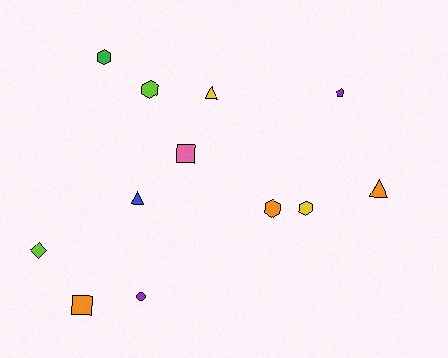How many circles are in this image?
There is 1 circle.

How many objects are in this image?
There are 12 objects.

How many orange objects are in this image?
There are 3 orange objects.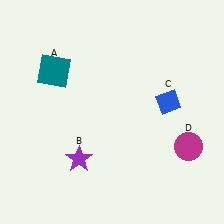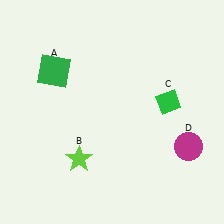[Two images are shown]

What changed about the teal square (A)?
In Image 1, A is teal. In Image 2, it changed to green.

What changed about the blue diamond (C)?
In Image 1, C is blue. In Image 2, it changed to green.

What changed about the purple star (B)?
In Image 1, B is purple. In Image 2, it changed to lime.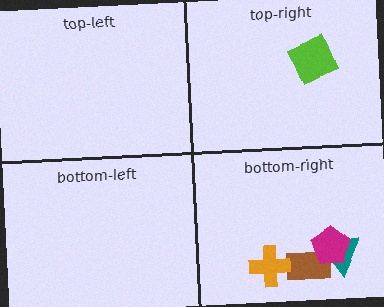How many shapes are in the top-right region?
1.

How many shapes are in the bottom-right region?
4.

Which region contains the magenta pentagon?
The bottom-right region.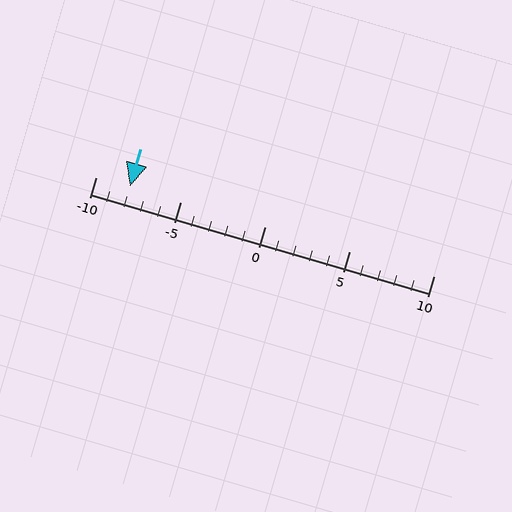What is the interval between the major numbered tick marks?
The major tick marks are spaced 5 units apart.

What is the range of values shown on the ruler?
The ruler shows values from -10 to 10.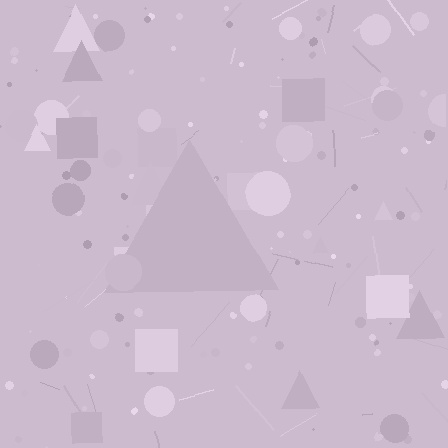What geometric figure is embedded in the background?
A triangle is embedded in the background.